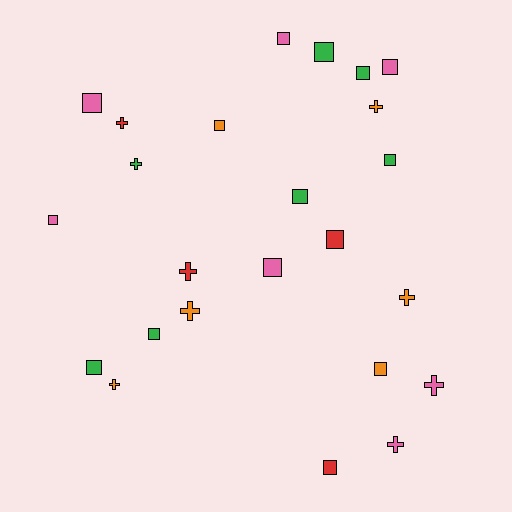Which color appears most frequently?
Pink, with 7 objects.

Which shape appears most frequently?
Square, with 15 objects.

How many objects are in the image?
There are 24 objects.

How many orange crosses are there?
There are 4 orange crosses.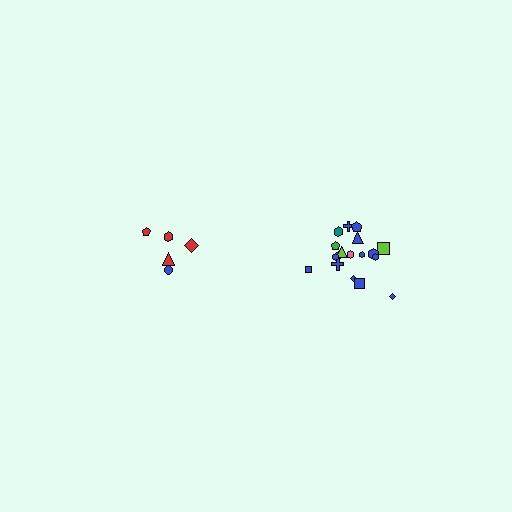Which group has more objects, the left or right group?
The right group.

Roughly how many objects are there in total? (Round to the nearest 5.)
Roughly 25 objects in total.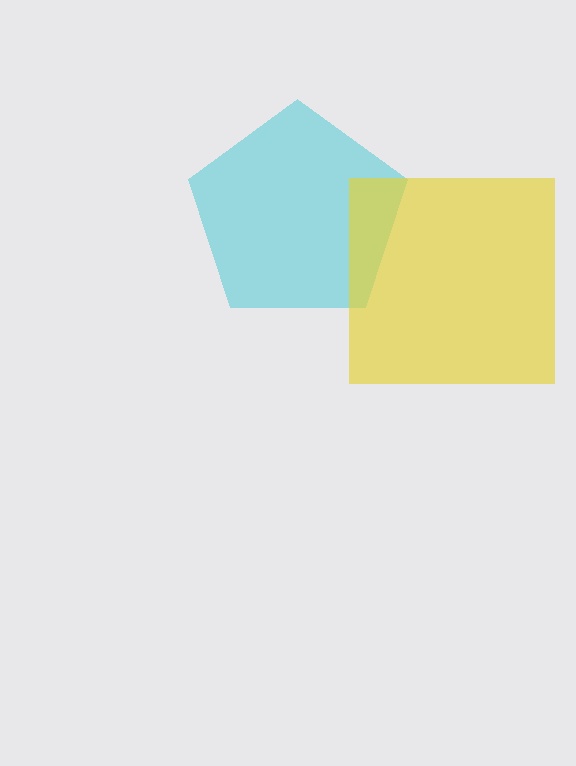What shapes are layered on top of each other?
The layered shapes are: a cyan pentagon, a yellow square.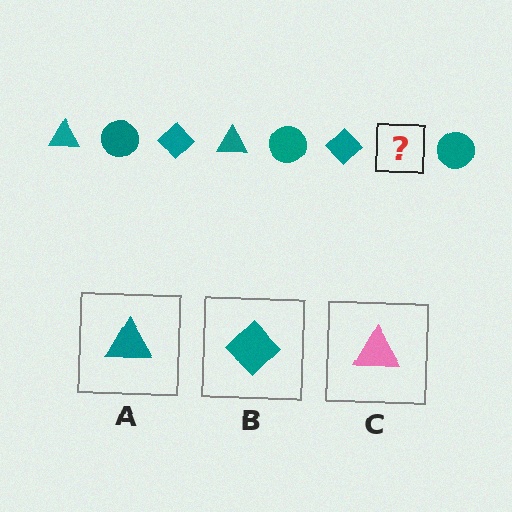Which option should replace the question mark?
Option A.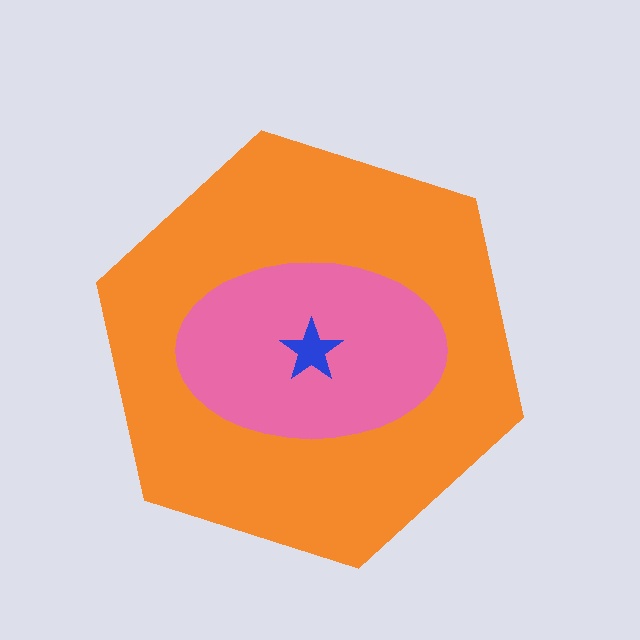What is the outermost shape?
The orange hexagon.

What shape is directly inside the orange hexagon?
The pink ellipse.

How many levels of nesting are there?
3.